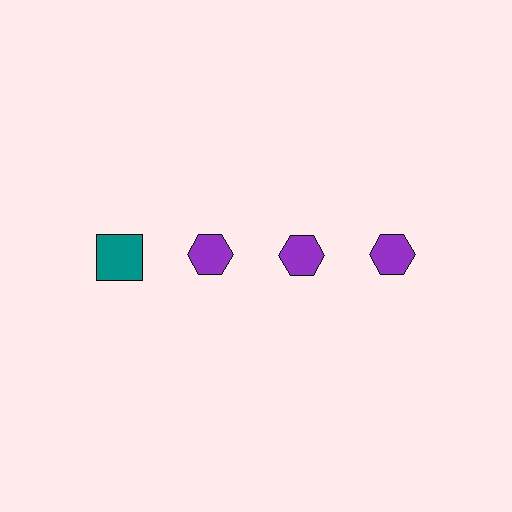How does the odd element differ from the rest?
It differs in both color (teal instead of purple) and shape (square instead of hexagon).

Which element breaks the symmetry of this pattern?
The teal square in the top row, leftmost column breaks the symmetry. All other shapes are purple hexagons.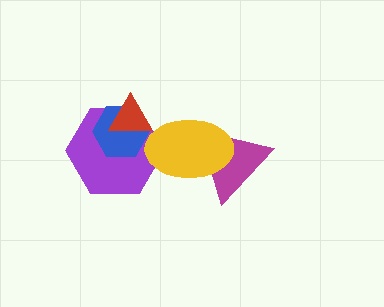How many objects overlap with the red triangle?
2 objects overlap with the red triangle.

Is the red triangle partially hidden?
No, no other shape covers it.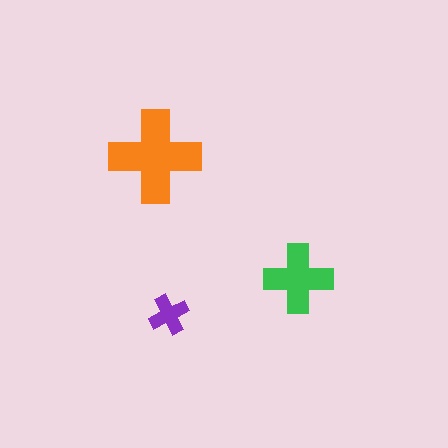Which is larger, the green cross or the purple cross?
The green one.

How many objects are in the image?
There are 3 objects in the image.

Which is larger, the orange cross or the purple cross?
The orange one.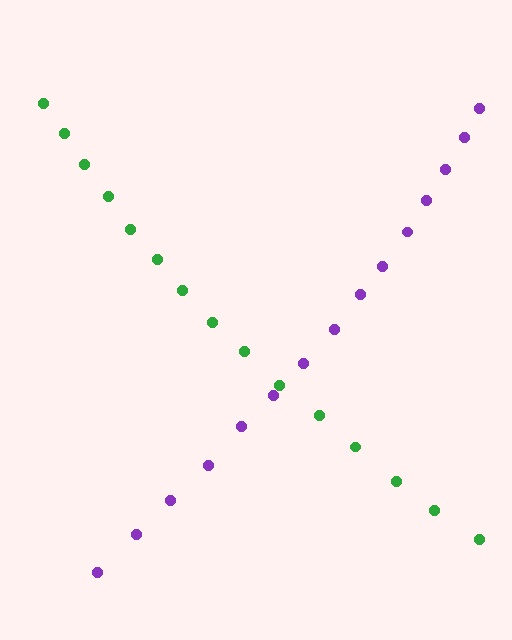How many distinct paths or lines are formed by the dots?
There are 2 distinct paths.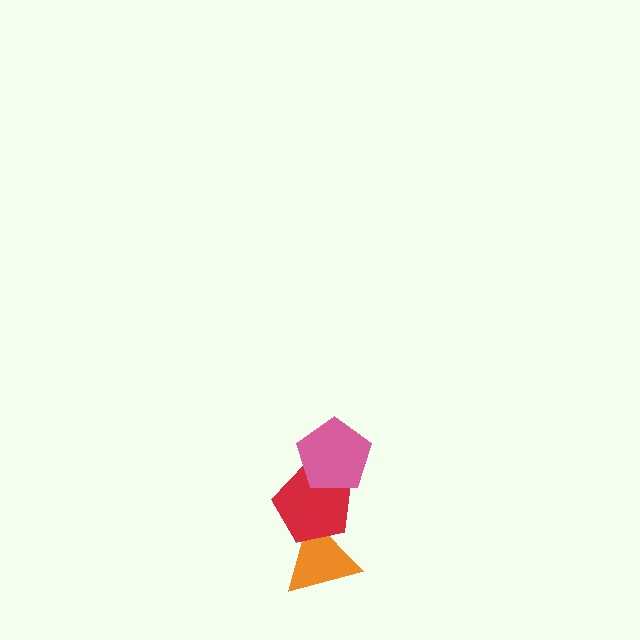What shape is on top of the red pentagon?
The pink pentagon is on top of the red pentagon.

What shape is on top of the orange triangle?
The red pentagon is on top of the orange triangle.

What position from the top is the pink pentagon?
The pink pentagon is 1st from the top.